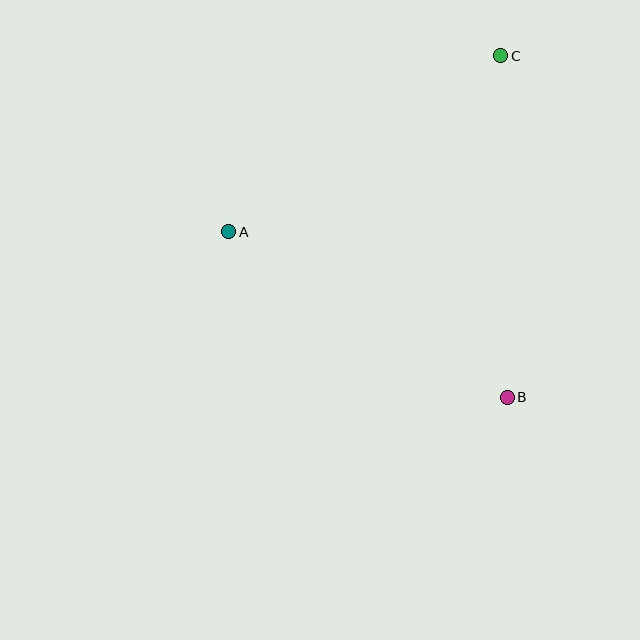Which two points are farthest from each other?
Points B and C are farthest from each other.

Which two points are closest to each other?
Points A and B are closest to each other.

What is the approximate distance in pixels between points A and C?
The distance between A and C is approximately 324 pixels.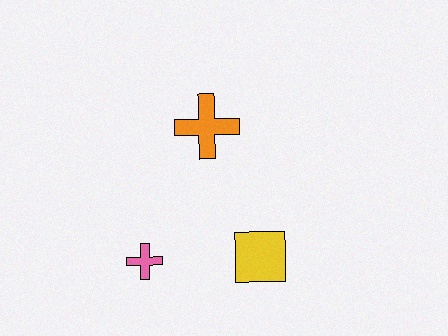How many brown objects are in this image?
There are no brown objects.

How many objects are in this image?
There are 3 objects.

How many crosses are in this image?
There are 2 crosses.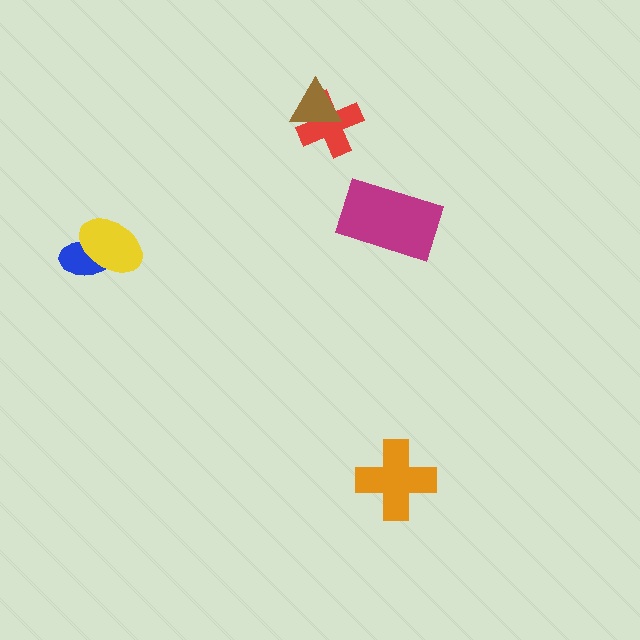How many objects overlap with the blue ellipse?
1 object overlaps with the blue ellipse.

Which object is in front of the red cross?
The brown triangle is in front of the red cross.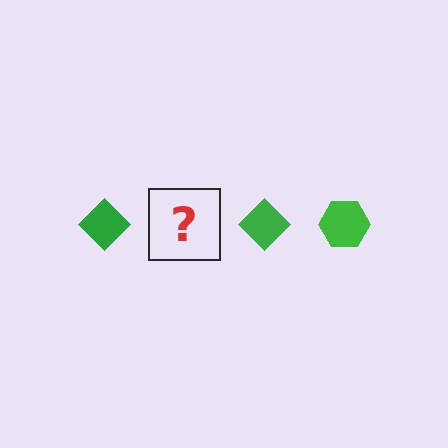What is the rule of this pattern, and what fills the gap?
The rule is that the pattern cycles through diamond, hexagon shapes in green. The gap should be filled with a green hexagon.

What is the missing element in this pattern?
The missing element is a green hexagon.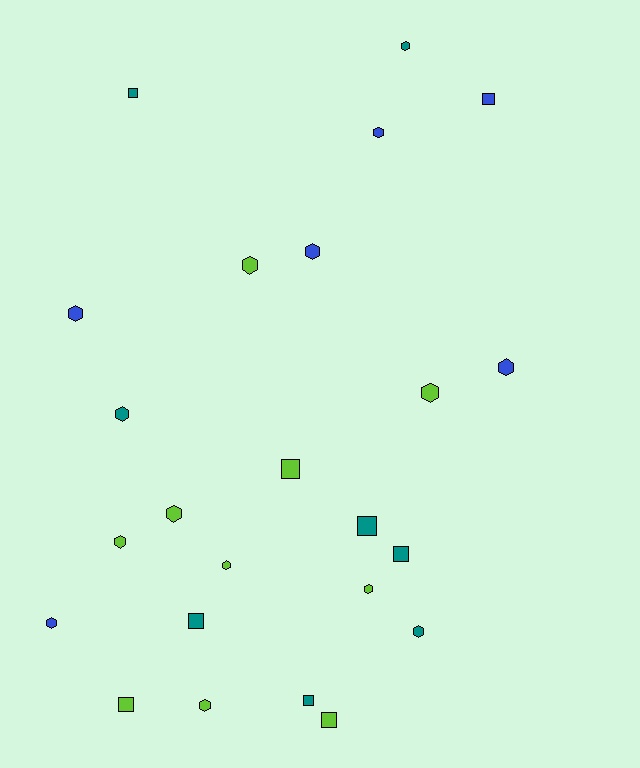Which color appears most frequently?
Lime, with 10 objects.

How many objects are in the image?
There are 24 objects.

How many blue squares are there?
There is 1 blue square.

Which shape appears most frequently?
Hexagon, with 15 objects.